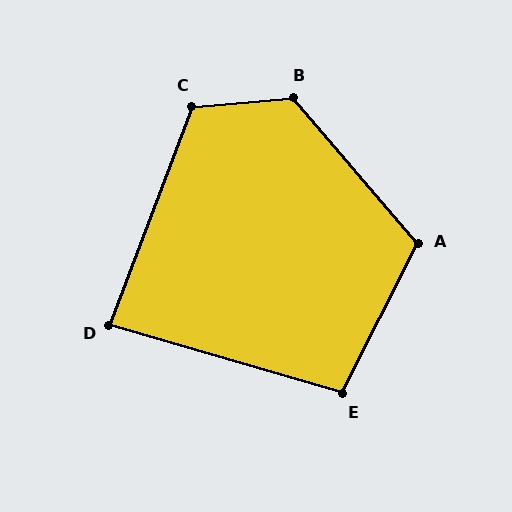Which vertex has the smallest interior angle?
D, at approximately 86 degrees.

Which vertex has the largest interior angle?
B, at approximately 126 degrees.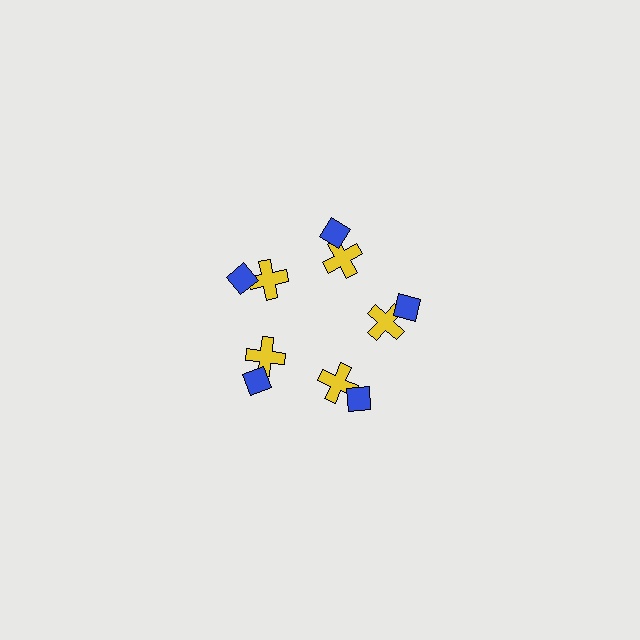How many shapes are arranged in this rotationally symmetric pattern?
There are 10 shapes, arranged in 5 groups of 2.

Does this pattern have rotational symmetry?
Yes, this pattern has 5-fold rotational symmetry. It looks the same after rotating 72 degrees around the center.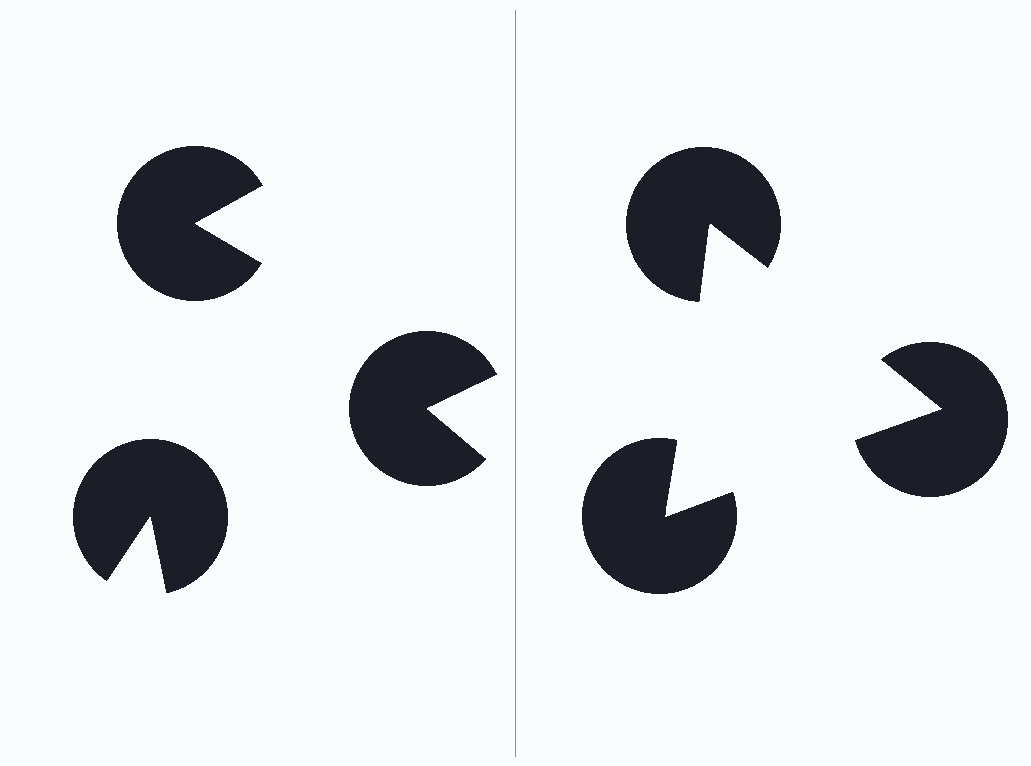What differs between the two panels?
The pac-man discs are positioned identically on both sides; only the wedge orientations differ. On the right they align to a triangle; on the left they are misaligned.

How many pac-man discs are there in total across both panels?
6 — 3 on each side.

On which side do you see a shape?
An illusory triangle appears on the right side. On the left side the wedge cuts are rotated, so no coherent shape forms.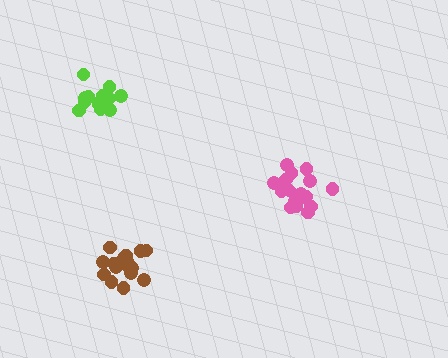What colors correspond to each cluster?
The clusters are colored: pink, brown, lime.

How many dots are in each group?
Group 1: 19 dots, Group 2: 18 dots, Group 3: 13 dots (50 total).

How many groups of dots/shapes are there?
There are 3 groups.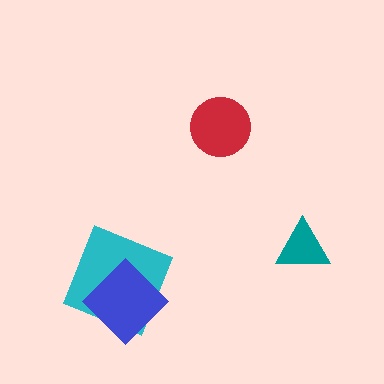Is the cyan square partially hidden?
Yes, it is partially covered by another shape.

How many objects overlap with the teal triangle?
0 objects overlap with the teal triangle.